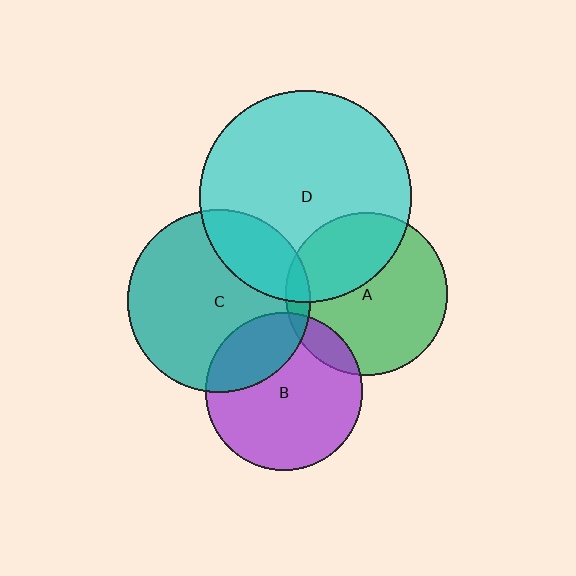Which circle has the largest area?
Circle D (cyan).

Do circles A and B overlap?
Yes.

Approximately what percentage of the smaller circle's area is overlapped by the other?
Approximately 10%.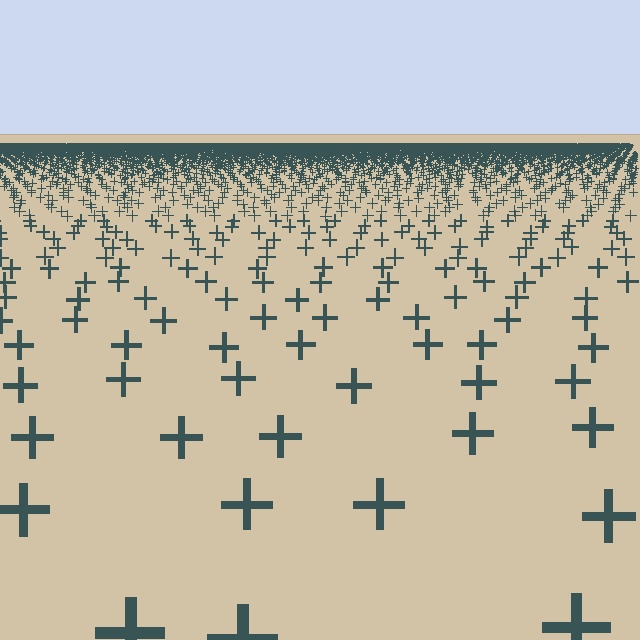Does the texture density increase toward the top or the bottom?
Density increases toward the top.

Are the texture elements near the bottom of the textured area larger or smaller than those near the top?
Larger. Near the bottom, elements are closer to the viewer and appear at a bigger on-screen size.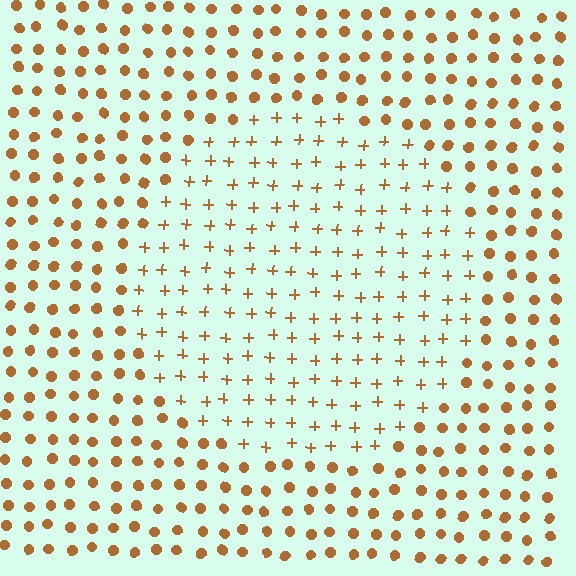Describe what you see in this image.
The image is filled with small brown elements arranged in a uniform grid. A circle-shaped region contains plus signs, while the surrounding area contains circles. The boundary is defined purely by the change in element shape.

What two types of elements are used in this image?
The image uses plus signs inside the circle region and circles outside it.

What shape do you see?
I see a circle.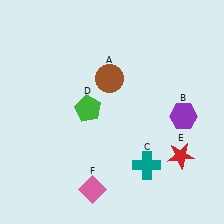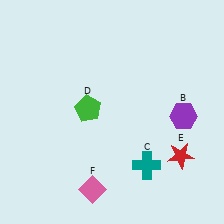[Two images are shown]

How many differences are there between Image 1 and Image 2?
There is 1 difference between the two images.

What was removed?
The brown circle (A) was removed in Image 2.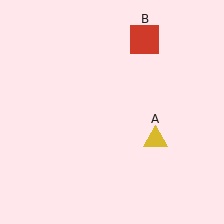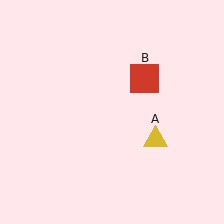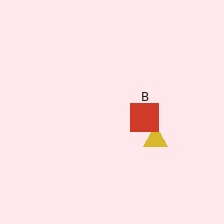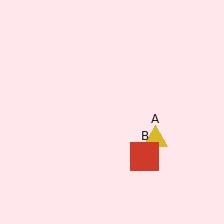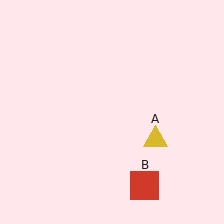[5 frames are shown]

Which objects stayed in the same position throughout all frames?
Yellow triangle (object A) remained stationary.